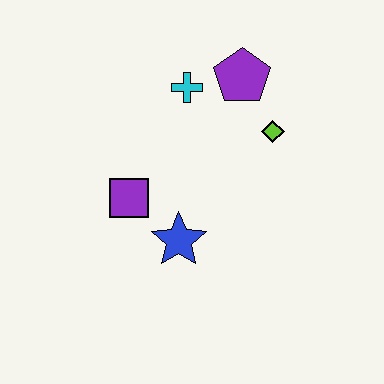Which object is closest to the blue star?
The purple square is closest to the blue star.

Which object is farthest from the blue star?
The purple pentagon is farthest from the blue star.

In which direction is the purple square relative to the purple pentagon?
The purple square is below the purple pentagon.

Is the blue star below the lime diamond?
Yes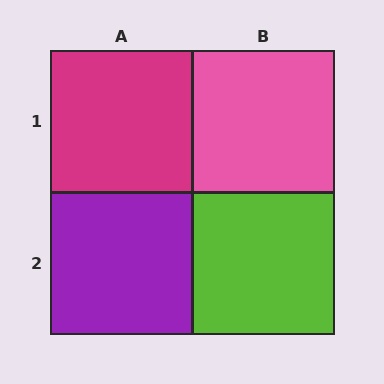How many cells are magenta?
1 cell is magenta.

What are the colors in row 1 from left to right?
Magenta, pink.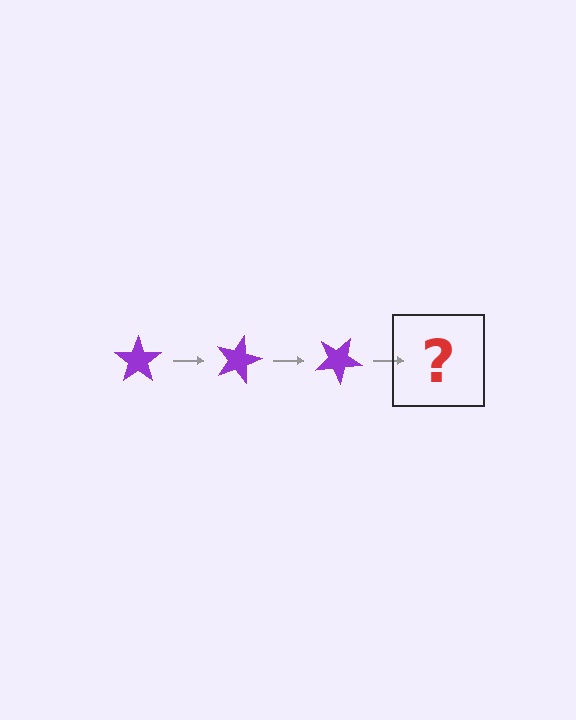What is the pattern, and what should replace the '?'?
The pattern is that the star rotates 15 degrees each step. The '?' should be a purple star rotated 45 degrees.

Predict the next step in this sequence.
The next step is a purple star rotated 45 degrees.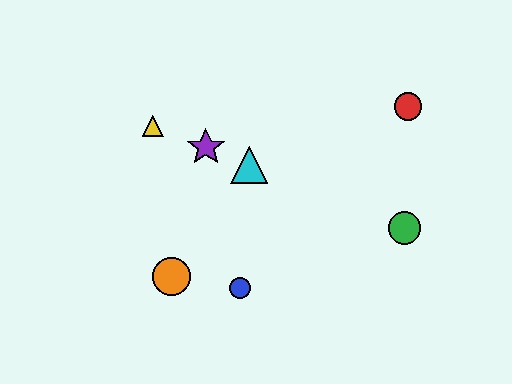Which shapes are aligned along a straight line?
The green circle, the yellow triangle, the purple star, the cyan triangle are aligned along a straight line.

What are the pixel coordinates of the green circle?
The green circle is at (404, 228).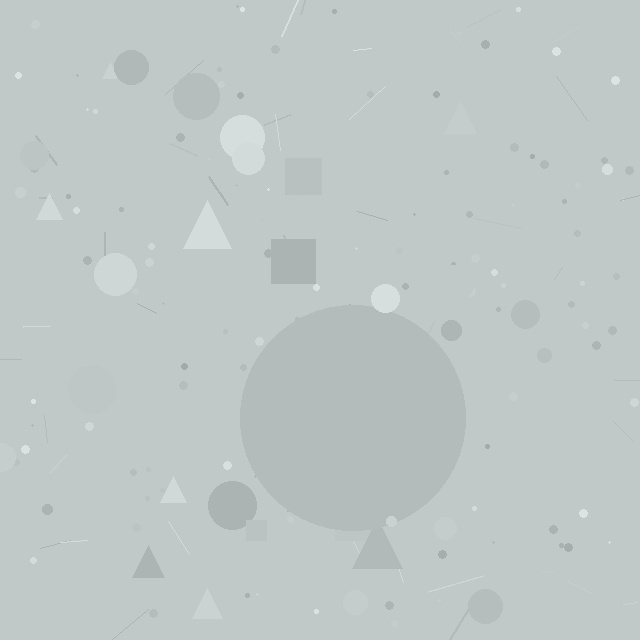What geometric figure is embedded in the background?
A circle is embedded in the background.